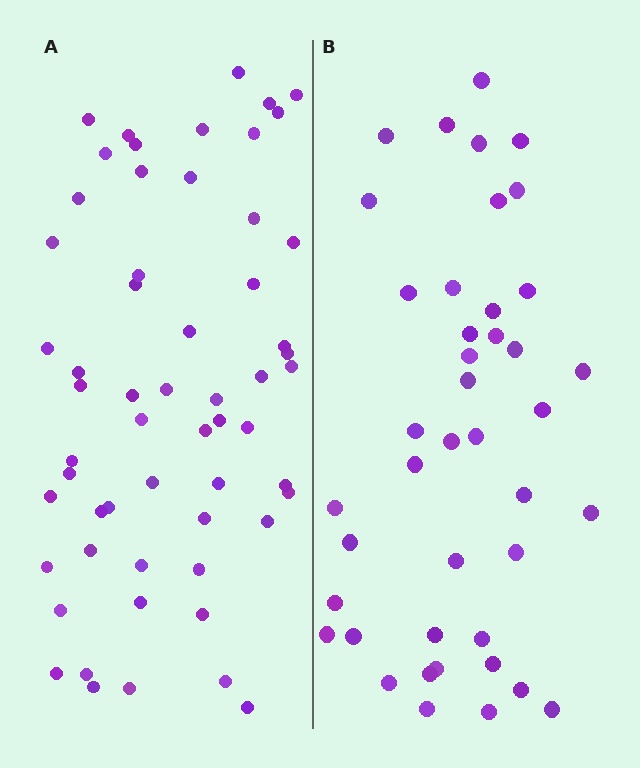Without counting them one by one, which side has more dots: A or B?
Region A (the left region) has more dots.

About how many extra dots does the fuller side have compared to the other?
Region A has approximately 15 more dots than region B.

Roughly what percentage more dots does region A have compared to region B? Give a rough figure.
About 40% more.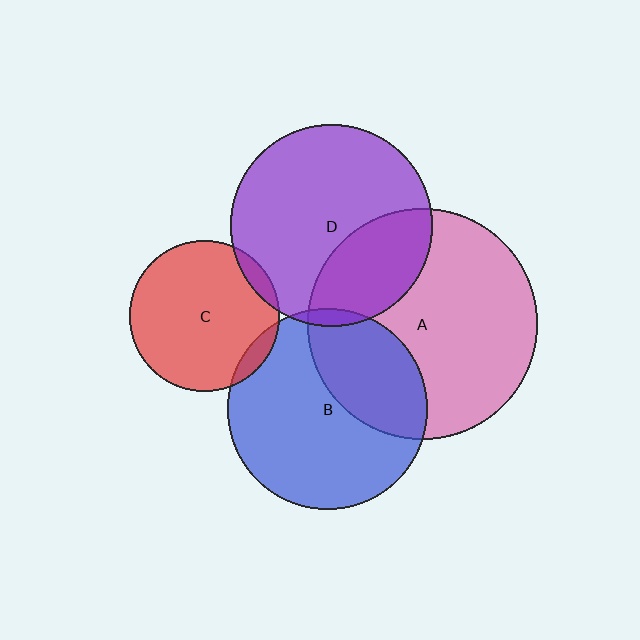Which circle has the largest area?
Circle A (pink).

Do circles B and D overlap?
Yes.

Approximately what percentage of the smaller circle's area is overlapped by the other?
Approximately 5%.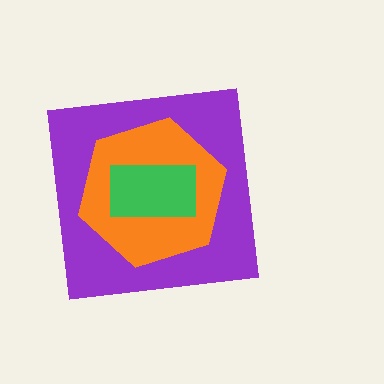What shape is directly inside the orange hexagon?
The green rectangle.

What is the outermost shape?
The purple square.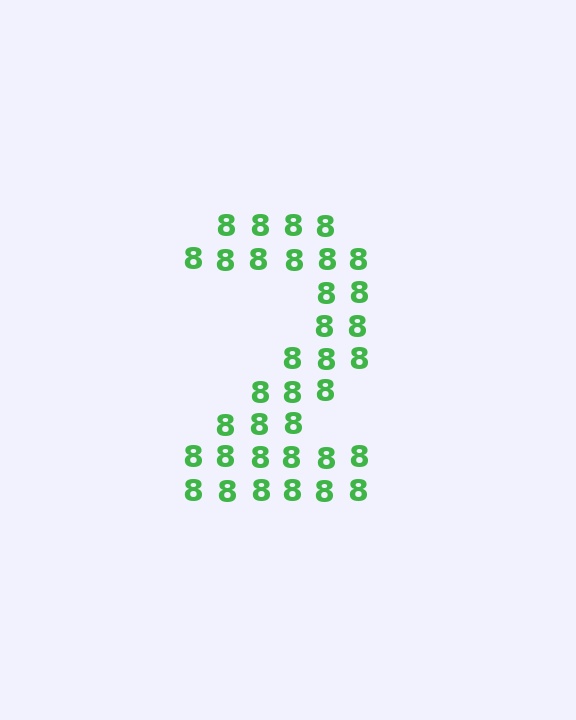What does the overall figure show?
The overall figure shows the digit 2.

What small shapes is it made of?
It is made of small digit 8's.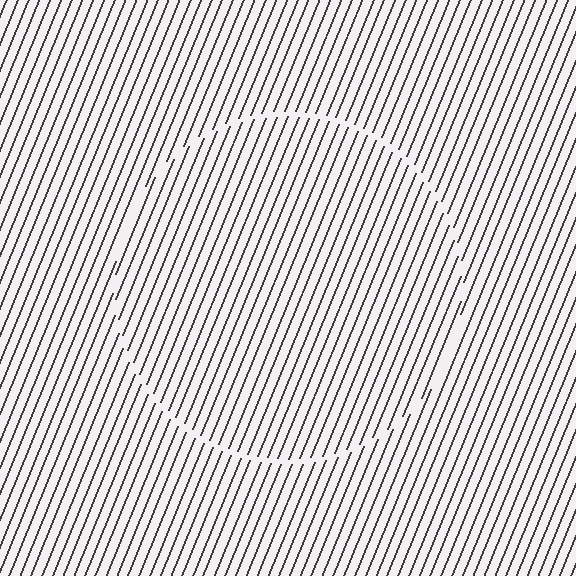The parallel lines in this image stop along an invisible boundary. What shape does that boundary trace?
An illusory circle. The interior of the shape contains the same grating, shifted by half a period — the contour is defined by the phase discontinuity where line-ends from the inner and outer gratings abut.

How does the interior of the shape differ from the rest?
The interior of the shape contains the same grating, shifted by half a period — the contour is defined by the phase discontinuity where line-ends from the inner and outer gratings abut.